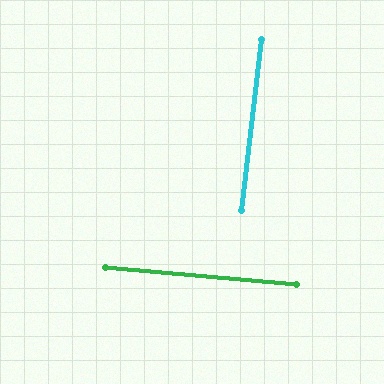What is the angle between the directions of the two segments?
Approximately 88 degrees.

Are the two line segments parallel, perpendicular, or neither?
Perpendicular — they meet at approximately 88°.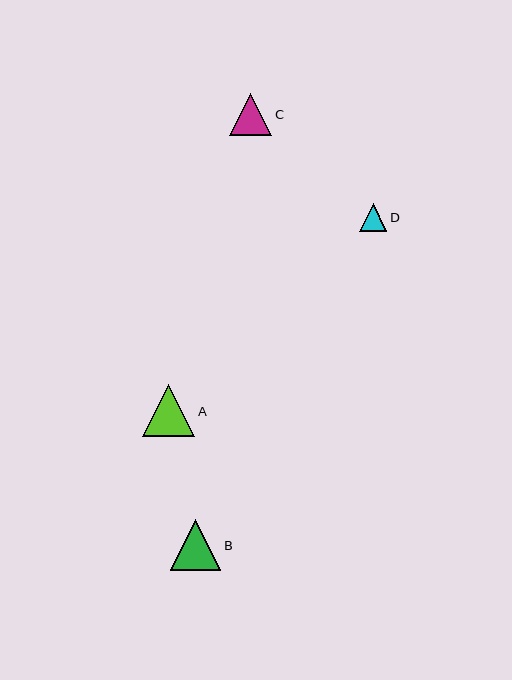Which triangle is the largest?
Triangle A is the largest with a size of approximately 52 pixels.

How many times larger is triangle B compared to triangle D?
Triangle B is approximately 1.8 times the size of triangle D.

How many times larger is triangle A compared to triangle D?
Triangle A is approximately 1.9 times the size of triangle D.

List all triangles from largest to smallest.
From largest to smallest: A, B, C, D.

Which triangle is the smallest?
Triangle D is the smallest with a size of approximately 28 pixels.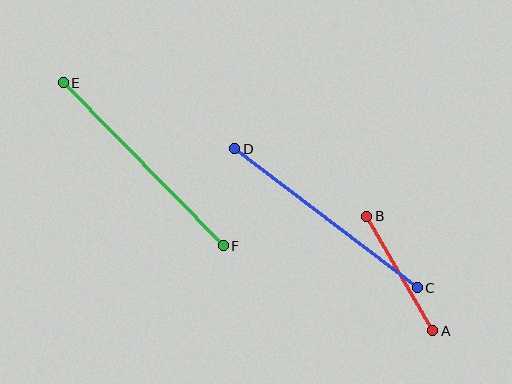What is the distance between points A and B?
The distance is approximately 132 pixels.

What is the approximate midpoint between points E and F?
The midpoint is at approximately (143, 164) pixels.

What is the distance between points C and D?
The distance is approximately 229 pixels.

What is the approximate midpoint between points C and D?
The midpoint is at approximately (326, 218) pixels.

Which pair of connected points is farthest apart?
Points C and D are farthest apart.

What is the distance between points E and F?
The distance is approximately 228 pixels.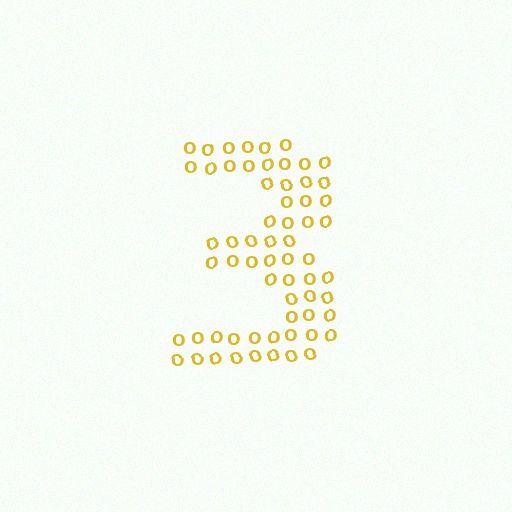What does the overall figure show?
The overall figure shows the digit 3.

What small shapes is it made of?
It is made of small letter O's.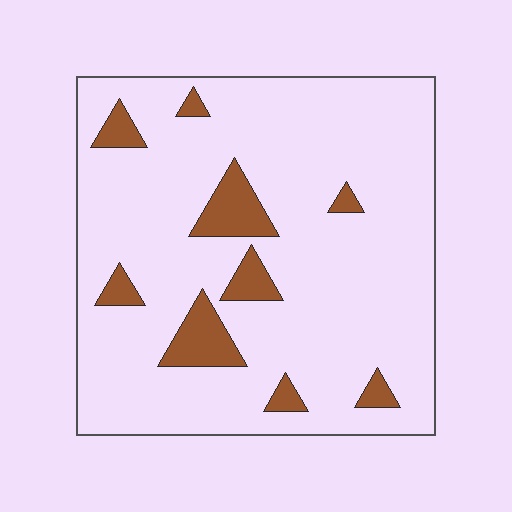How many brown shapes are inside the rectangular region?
9.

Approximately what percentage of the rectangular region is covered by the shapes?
Approximately 10%.